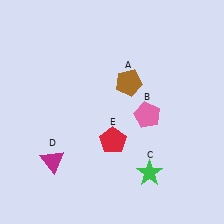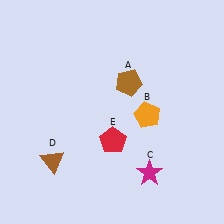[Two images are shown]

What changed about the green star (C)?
In Image 1, C is green. In Image 2, it changed to magenta.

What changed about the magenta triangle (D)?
In Image 1, D is magenta. In Image 2, it changed to brown.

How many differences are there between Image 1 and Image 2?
There are 3 differences between the two images.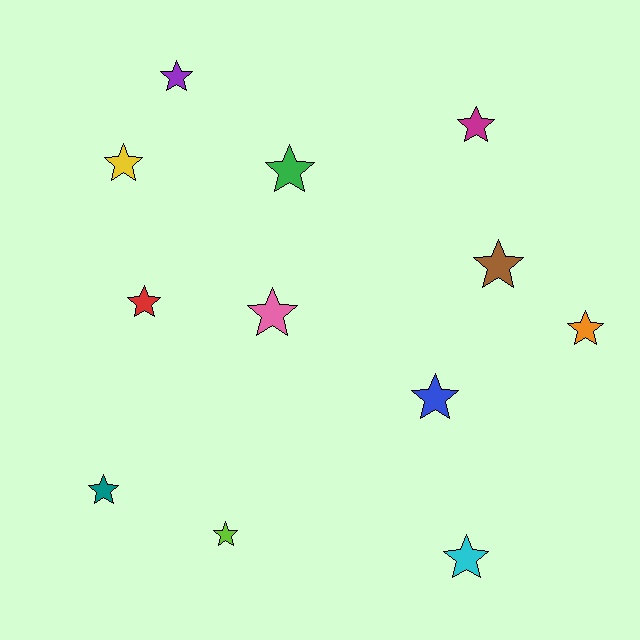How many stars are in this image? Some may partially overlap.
There are 12 stars.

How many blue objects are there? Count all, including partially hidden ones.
There is 1 blue object.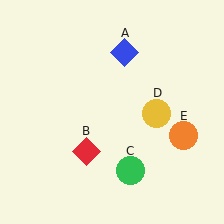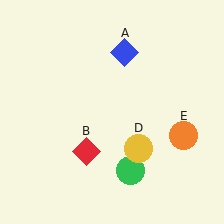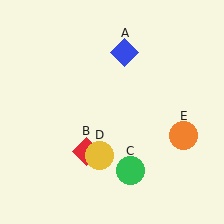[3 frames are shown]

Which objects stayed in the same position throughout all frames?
Blue diamond (object A) and red diamond (object B) and green circle (object C) and orange circle (object E) remained stationary.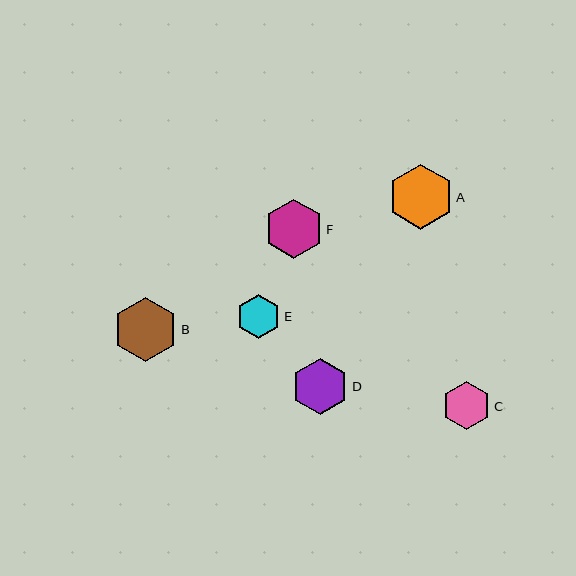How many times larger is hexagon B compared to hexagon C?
Hexagon B is approximately 1.3 times the size of hexagon C.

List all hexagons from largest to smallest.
From largest to smallest: A, B, F, D, C, E.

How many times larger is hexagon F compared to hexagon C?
Hexagon F is approximately 1.2 times the size of hexagon C.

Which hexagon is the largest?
Hexagon A is the largest with a size of approximately 65 pixels.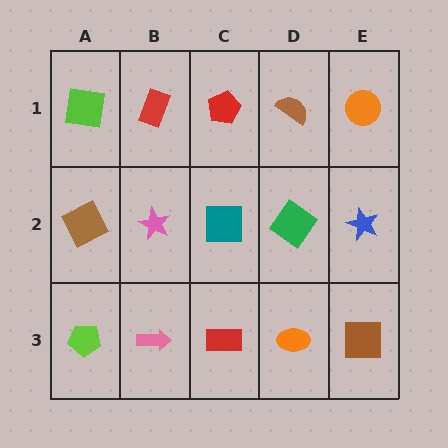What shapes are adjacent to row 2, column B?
A red rectangle (row 1, column B), a pink arrow (row 3, column B), a brown square (row 2, column A), a teal square (row 2, column C).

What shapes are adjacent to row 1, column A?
A brown square (row 2, column A), a red rectangle (row 1, column B).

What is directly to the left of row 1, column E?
A brown semicircle.